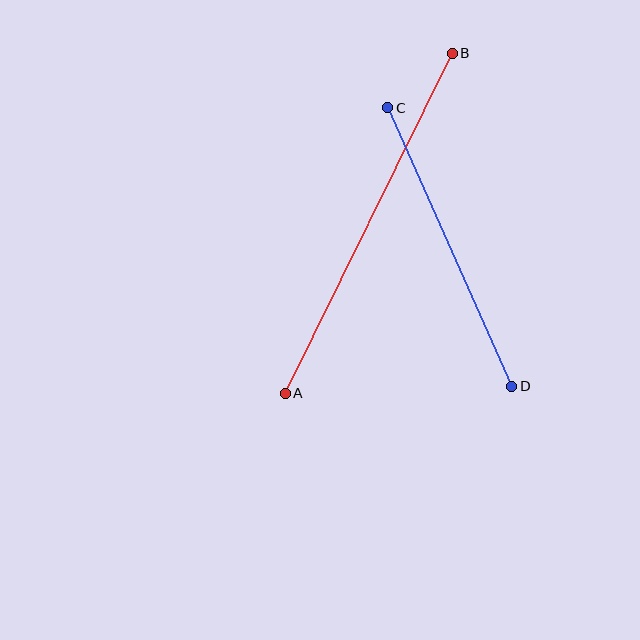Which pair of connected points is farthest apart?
Points A and B are farthest apart.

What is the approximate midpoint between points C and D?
The midpoint is at approximately (450, 247) pixels.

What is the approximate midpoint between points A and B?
The midpoint is at approximately (369, 223) pixels.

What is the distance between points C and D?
The distance is approximately 305 pixels.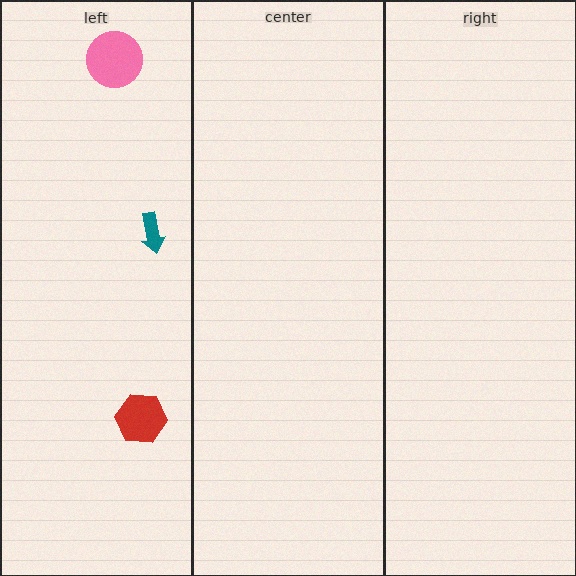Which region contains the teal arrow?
The left region.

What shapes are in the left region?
The pink circle, the red hexagon, the teal arrow.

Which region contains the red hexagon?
The left region.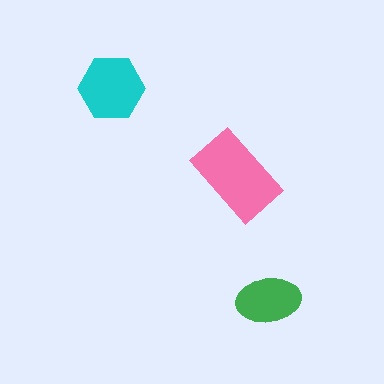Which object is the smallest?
The green ellipse.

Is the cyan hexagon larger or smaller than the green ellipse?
Larger.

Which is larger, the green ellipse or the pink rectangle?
The pink rectangle.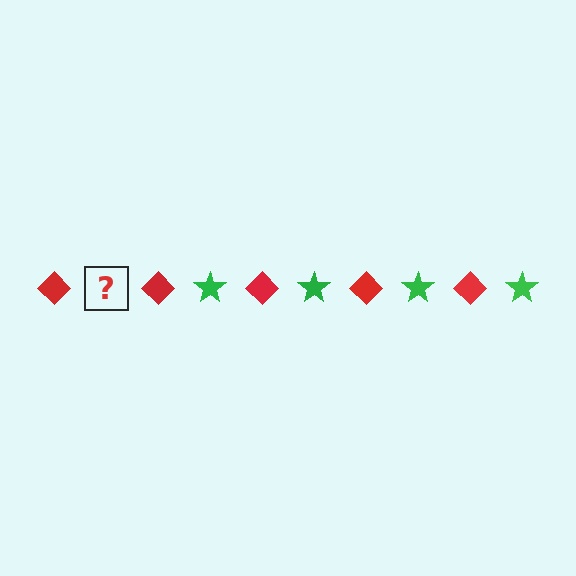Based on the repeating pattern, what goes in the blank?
The blank should be a green star.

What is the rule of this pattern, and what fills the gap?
The rule is that the pattern alternates between red diamond and green star. The gap should be filled with a green star.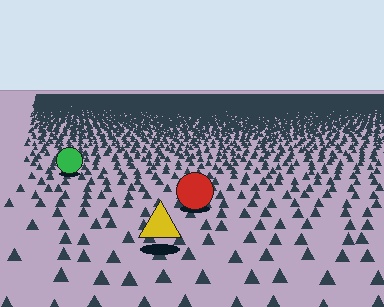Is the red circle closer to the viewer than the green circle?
Yes. The red circle is closer — you can tell from the texture gradient: the ground texture is coarser near it.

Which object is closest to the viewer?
The yellow triangle is closest. The texture marks near it are larger and more spread out.